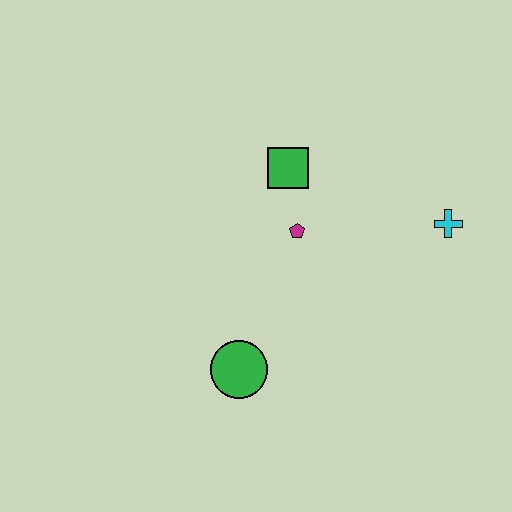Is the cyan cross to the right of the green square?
Yes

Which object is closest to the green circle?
The magenta pentagon is closest to the green circle.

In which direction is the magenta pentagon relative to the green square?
The magenta pentagon is below the green square.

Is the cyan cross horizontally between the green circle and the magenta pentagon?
No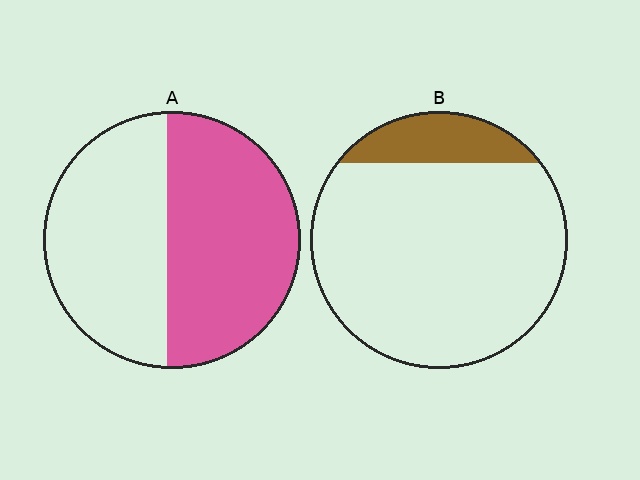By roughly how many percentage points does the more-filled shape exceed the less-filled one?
By roughly 40 percentage points (A over B).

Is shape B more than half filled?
No.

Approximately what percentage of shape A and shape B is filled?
A is approximately 50% and B is approximately 15%.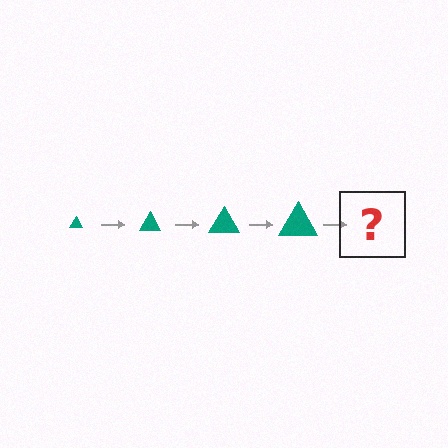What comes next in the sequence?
The next element should be a teal triangle, larger than the previous one.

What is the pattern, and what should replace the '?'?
The pattern is that the triangle gets progressively larger each step. The '?' should be a teal triangle, larger than the previous one.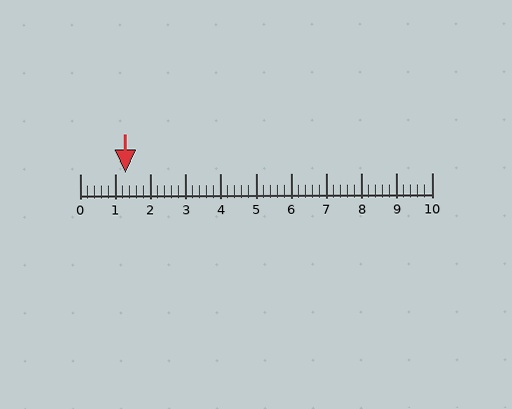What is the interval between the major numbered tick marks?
The major tick marks are spaced 1 units apart.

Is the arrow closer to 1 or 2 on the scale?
The arrow is closer to 1.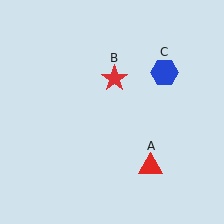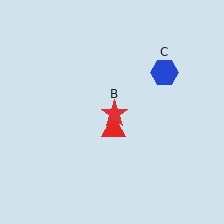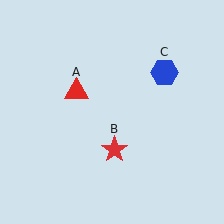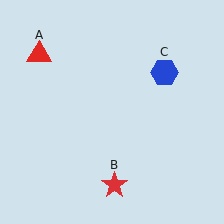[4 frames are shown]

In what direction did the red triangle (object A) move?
The red triangle (object A) moved up and to the left.